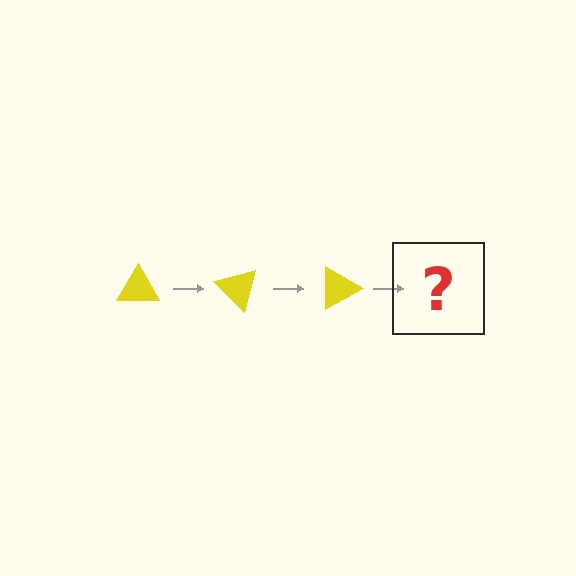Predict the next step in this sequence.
The next step is a yellow triangle rotated 135 degrees.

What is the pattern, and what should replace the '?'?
The pattern is that the triangle rotates 45 degrees each step. The '?' should be a yellow triangle rotated 135 degrees.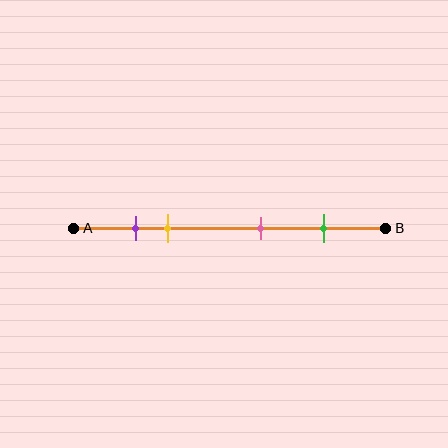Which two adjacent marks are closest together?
The purple and yellow marks are the closest adjacent pair.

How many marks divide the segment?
There are 4 marks dividing the segment.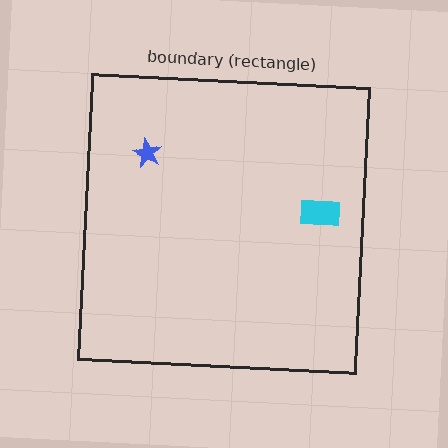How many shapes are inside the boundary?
2 inside, 0 outside.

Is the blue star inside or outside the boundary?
Inside.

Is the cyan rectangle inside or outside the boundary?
Inside.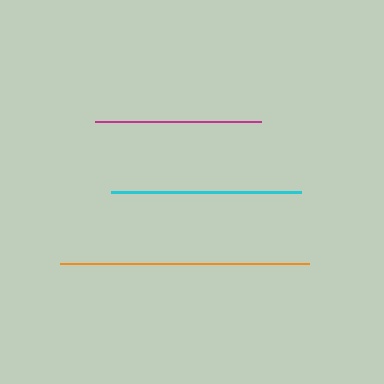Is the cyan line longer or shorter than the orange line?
The orange line is longer than the cyan line.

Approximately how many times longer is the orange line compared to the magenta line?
The orange line is approximately 1.5 times the length of the magenta line.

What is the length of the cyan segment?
The cyan segment is approximately 190 pixels long.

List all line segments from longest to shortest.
From longest to shortest: orange, cyan, magenta.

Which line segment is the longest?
The orange line is the longest at approximately 249 pixels.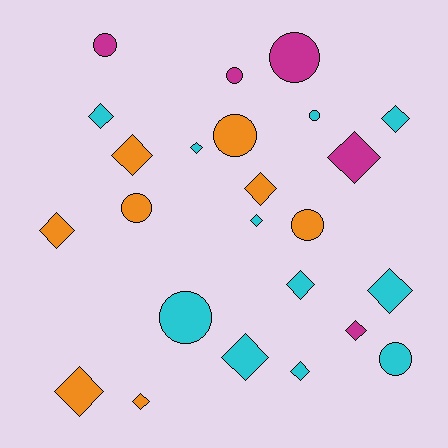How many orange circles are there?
There are 3 orange circles.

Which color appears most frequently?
Cyan, with 11 objects.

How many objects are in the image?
There are 24 objects.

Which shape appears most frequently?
Diamond, with 15 objects.